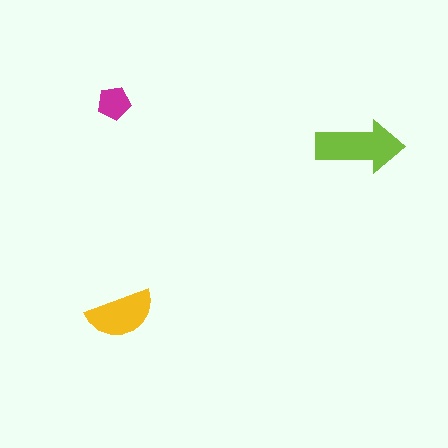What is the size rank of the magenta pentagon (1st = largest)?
3rd.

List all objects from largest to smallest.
The lime arrow, the yellow semicircle, the magenta pentagon.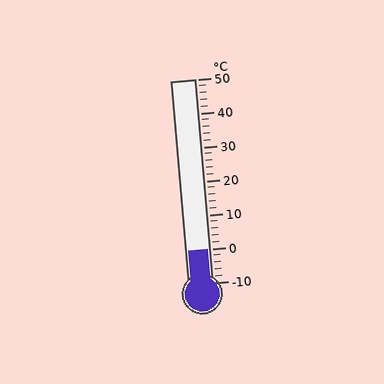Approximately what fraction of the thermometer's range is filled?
The thermometer is filled to approximately 15% of its range.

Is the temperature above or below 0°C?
The temperature is at 0°C.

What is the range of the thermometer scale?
The thermometer scale ranges from -10°C to 50°C.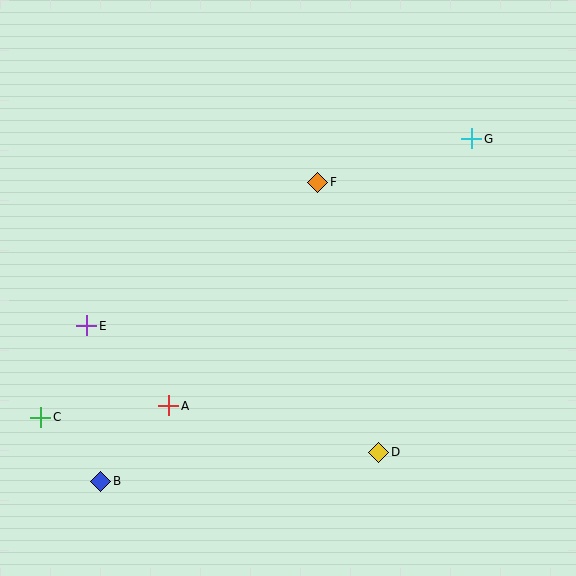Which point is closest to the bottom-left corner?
Point B is closest to the bottom-left corner.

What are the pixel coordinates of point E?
Point E is at (87, 326).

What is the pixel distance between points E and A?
The distance between E and A is 114 pixels.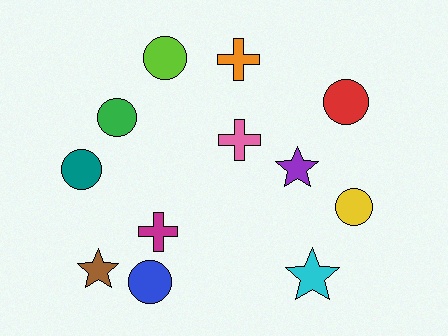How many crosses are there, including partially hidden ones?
There are 3 crosses.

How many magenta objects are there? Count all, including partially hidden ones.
There is 1 magenta object.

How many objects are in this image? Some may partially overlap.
There are 12 objects.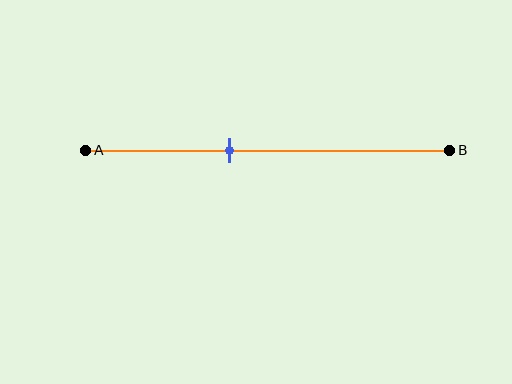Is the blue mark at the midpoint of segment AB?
No, the mark is at about 40% from A, not at the 50% midpoint.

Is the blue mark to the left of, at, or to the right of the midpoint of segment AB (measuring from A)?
The blue mark is to the left of the midpoint of segment AB.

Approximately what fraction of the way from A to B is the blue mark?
The blue mark is approximately 40% of the way from A to B.